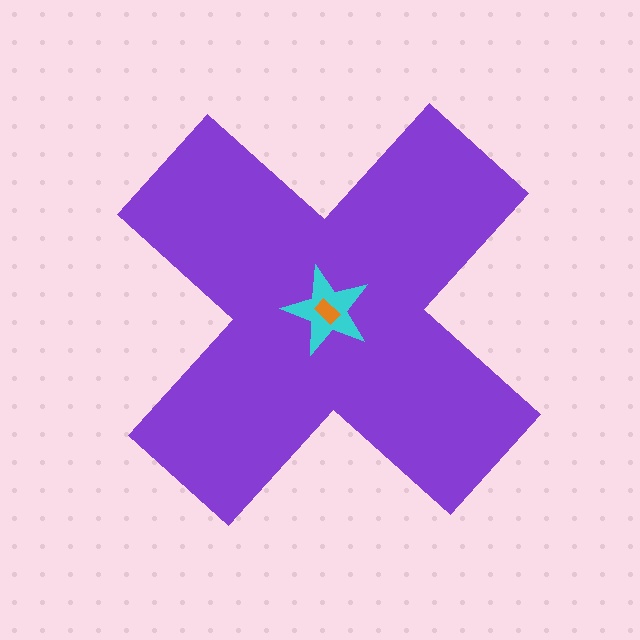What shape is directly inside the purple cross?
The cyan star.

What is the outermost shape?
The purple cross.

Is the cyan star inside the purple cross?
Yes.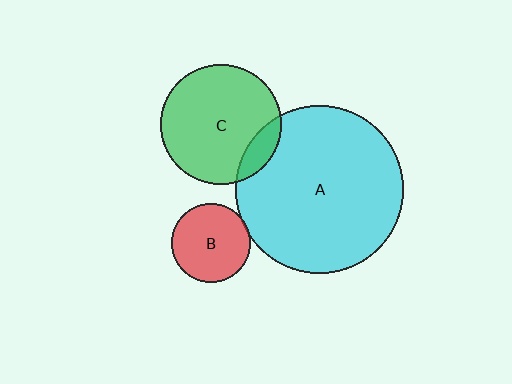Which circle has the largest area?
Circle A (cyan).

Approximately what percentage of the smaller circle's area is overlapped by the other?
Approximately 5%.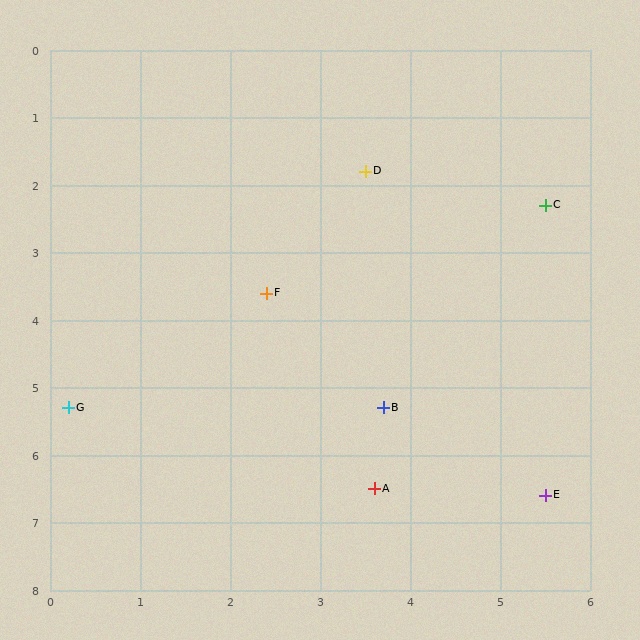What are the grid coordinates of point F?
Point F is at approximately (2.4, 3.6).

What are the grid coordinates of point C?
Point C is at approximately (5.5, 2.3).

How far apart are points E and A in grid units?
Points E and A are about 1.9 grid units apart.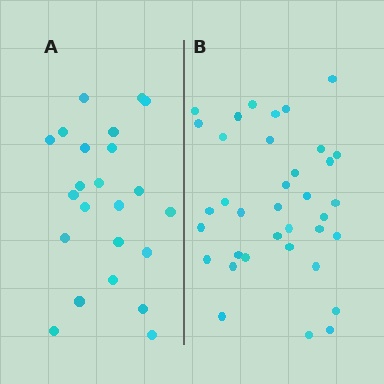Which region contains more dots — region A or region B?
Region B (the right region) has more dots.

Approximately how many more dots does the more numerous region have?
Region B has approximately 15 more dots than region A.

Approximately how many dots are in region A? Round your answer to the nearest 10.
About 20 dots. (The exact count is 23, which rounds to 20.)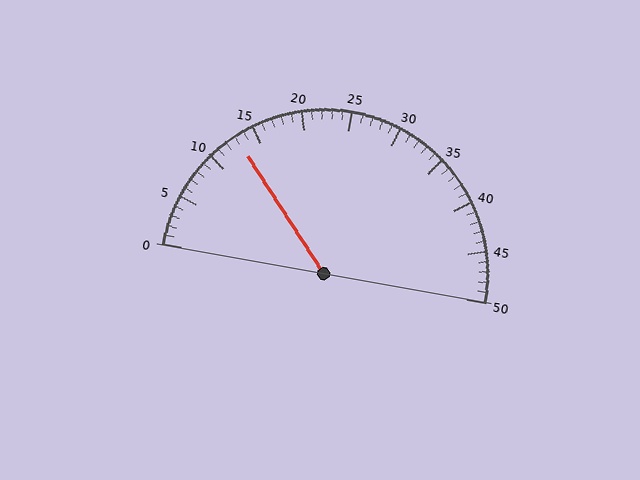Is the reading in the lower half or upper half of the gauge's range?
The reading is in the lower half of the range (0 to 50).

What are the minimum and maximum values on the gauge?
The gauge ranges from 0 to 50.